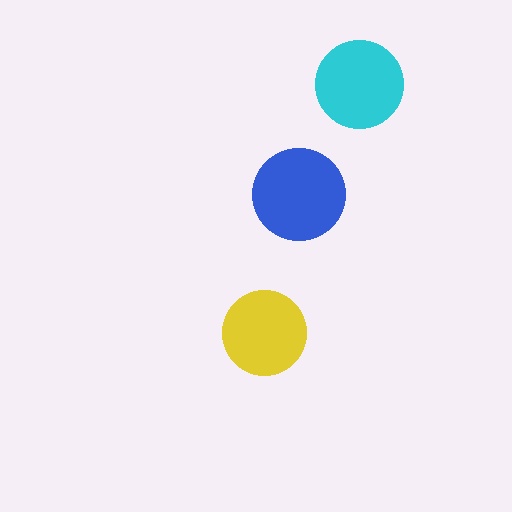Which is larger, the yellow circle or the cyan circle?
The cyan one.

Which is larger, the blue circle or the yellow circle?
The blue one.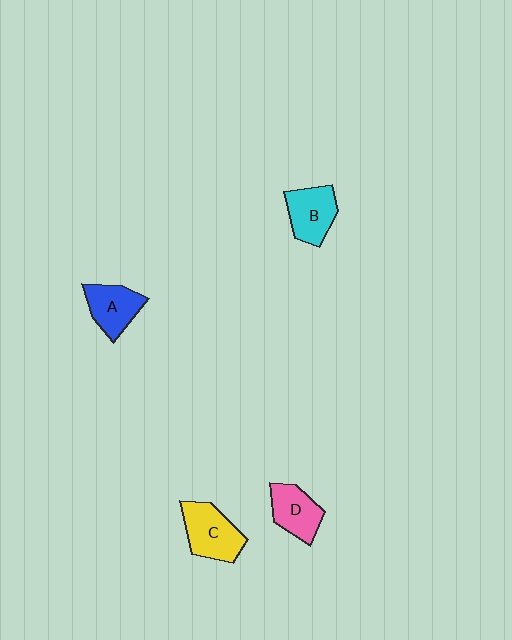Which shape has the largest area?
Shape C (yellow).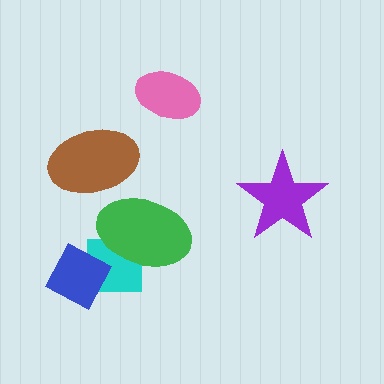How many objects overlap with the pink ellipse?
0 objects overlap with the pink ellipse.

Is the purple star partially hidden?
No, no other shape covers it.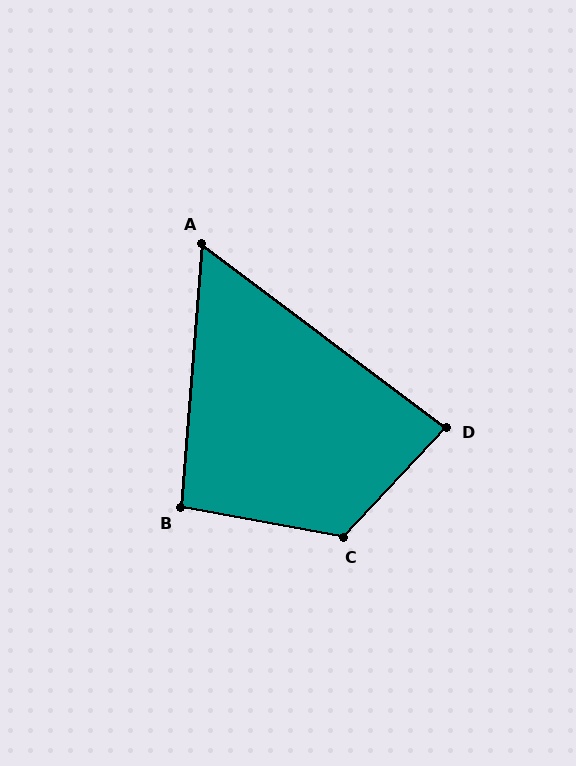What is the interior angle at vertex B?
Approximately 96 degrees (obtuse).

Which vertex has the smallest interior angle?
A, at approximately 58 degrees.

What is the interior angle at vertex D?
Approximately 84 degrees (acute).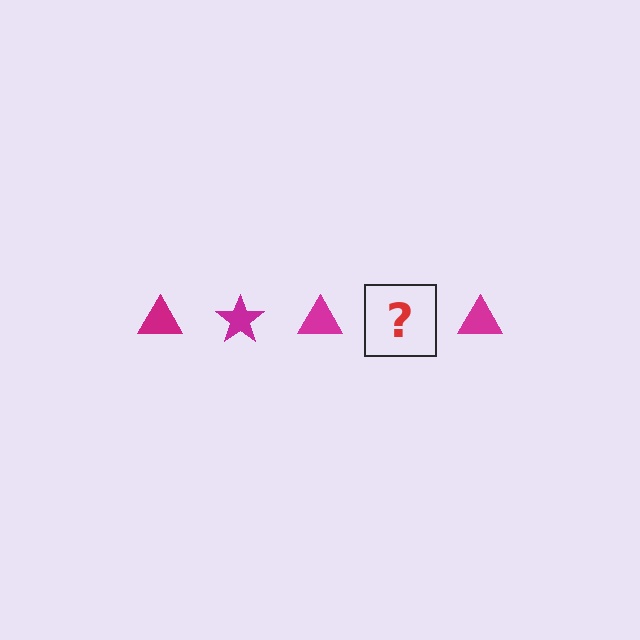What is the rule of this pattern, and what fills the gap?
The rule is that the pattern cycles through triangle, star shapes in magenta. The gap should be filled with a magenta star.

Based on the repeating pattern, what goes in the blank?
The blank should be a magenta star.